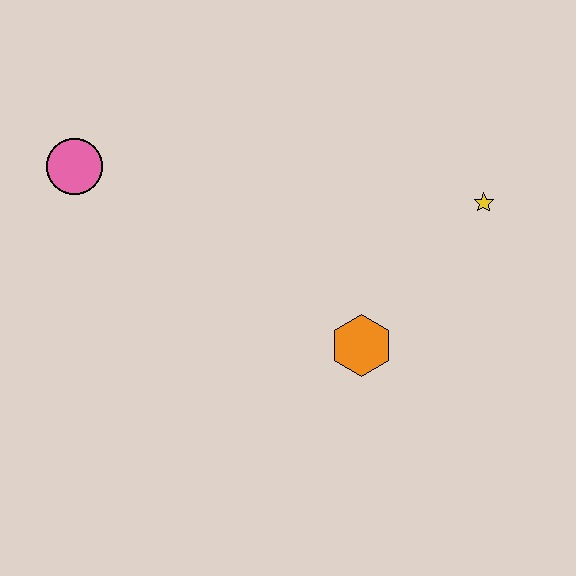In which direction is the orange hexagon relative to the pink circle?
The orange hexagon is to the right of the pink circle.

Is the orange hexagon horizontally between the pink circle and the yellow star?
Yes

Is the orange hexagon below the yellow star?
Yes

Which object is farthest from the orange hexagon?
The pink circle is farthest from the orange hexagon.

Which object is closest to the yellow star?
The orange hexagon is closest to the yellow star.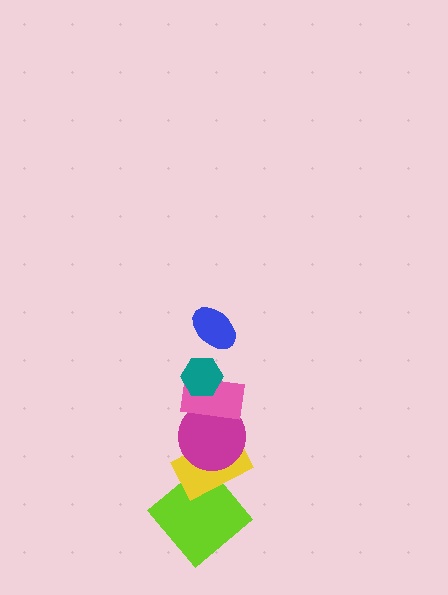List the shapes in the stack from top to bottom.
From top to bottom: the blue ellipse, the teal hexagon, the pink rectangle, the magenta circle, the yellow rectangle, the lime diamond.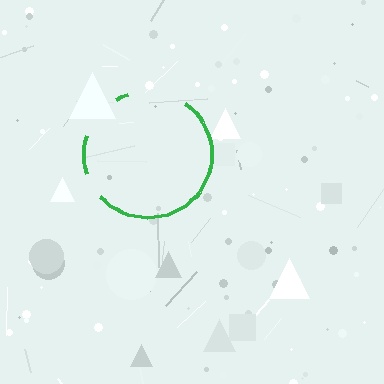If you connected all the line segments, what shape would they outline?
They would outline a circle.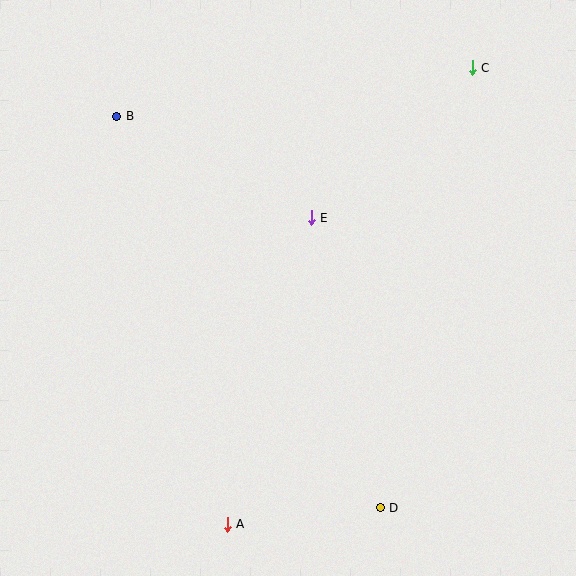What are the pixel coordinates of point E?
Point E is at (311, 218).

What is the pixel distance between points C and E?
The distance between C and E is 220 pixels.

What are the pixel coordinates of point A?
Point A is at (227, 524).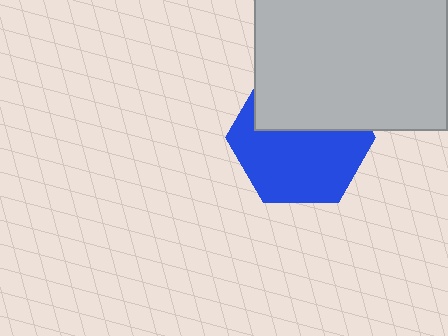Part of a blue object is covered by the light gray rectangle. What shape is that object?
It is a hexagon.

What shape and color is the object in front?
The object in front is a light gray rectangle.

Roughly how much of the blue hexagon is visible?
About half of it is visible (roughly 60%).